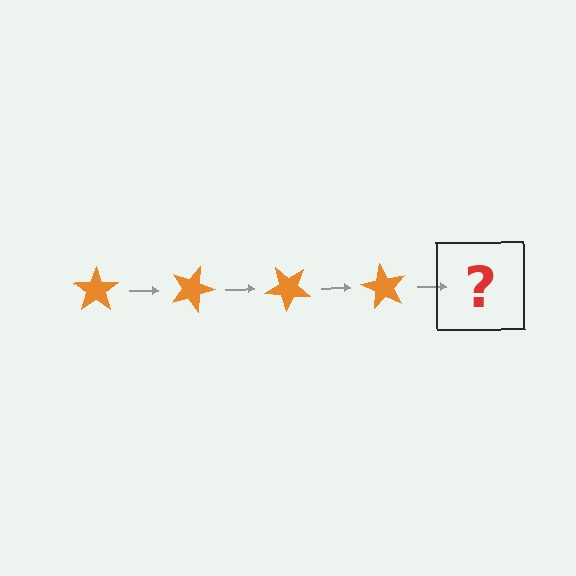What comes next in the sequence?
The next element should be an orange star rotated 80 degrees.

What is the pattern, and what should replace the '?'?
The pattern is that the star rotates 20 degrees each step. The '?' should be an orange star rotated 80 degrees.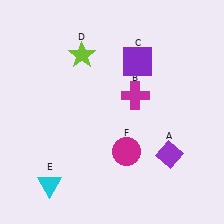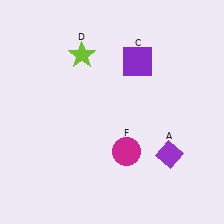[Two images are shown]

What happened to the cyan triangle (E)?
The cyan triangle (E) was removed in Image 2. It was in the bottom-left area of Image 1.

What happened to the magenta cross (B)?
The magenta cross (B) was removed in Image 2. It was in the top-right area of Image 1.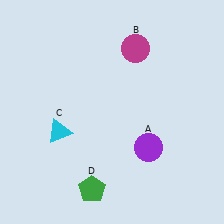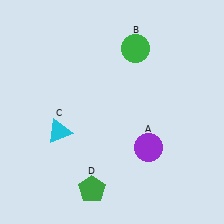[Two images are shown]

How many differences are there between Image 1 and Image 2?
There is 1 difference between the two images.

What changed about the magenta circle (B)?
In Image 1, B is magenta. In Image 2, it changed to green.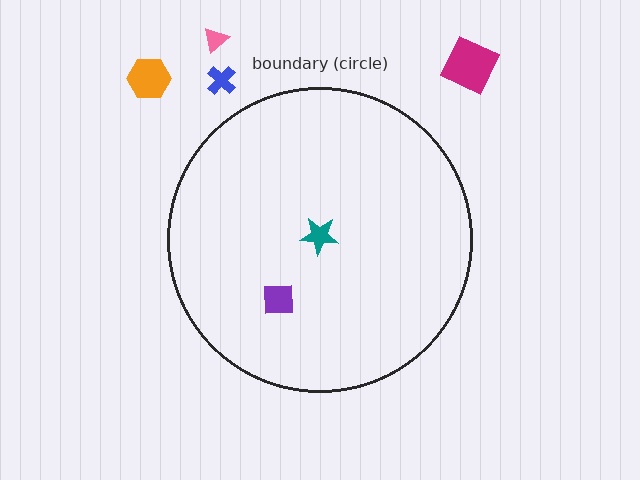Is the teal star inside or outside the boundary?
Inside.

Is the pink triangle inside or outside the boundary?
Outside.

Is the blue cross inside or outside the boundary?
Outside.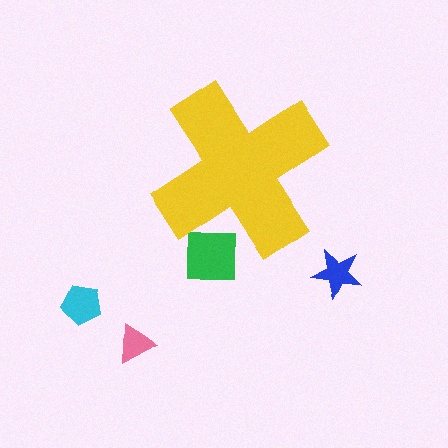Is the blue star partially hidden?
No, the blue star is fully visible.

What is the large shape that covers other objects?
A yellow cross.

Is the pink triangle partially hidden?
No, the pink triangle is fully visible.